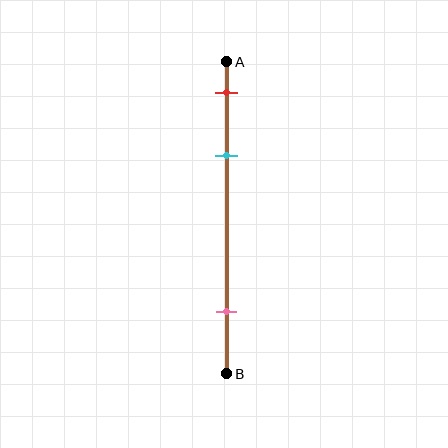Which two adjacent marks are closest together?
The red and cyan marks are the closest adjacent pair.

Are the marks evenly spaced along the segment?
No, the marks are not evenly spaced.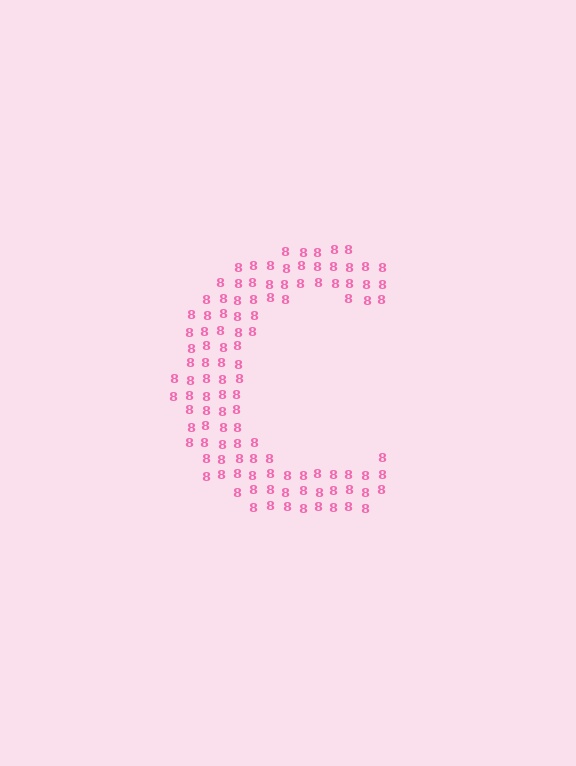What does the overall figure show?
The overall figure shows the letter C.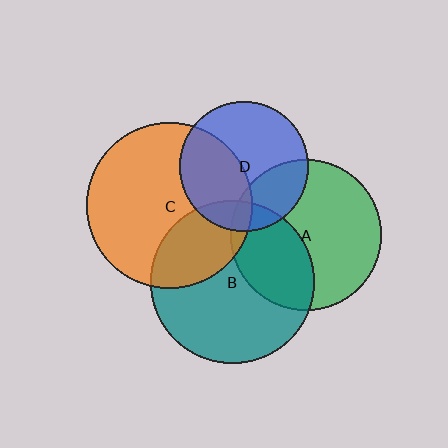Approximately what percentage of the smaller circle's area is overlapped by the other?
Approximately 5%.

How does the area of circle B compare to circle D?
Approximately 1.6 times.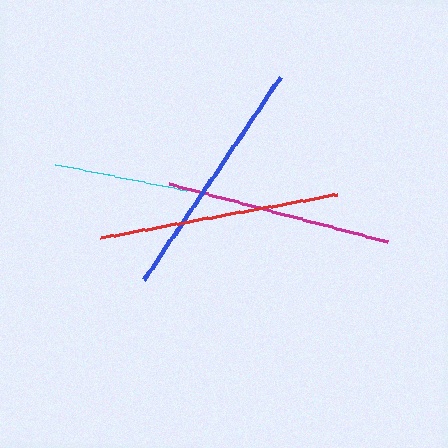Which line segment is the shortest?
The cyan line is the shortest at approximately 134 pixels.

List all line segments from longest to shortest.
From longest to shortest: blue, red, magenta, cyan.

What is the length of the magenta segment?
The magenta segment is approximately 226 pixels long.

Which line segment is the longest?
The blue line is the longest at approximately 245 pixels.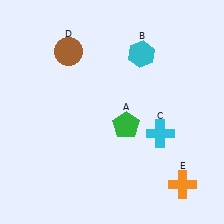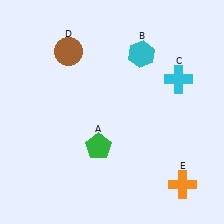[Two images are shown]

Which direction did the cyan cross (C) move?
The cyan cross (C) moved up.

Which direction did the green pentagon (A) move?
The green pentagon (A) moved left.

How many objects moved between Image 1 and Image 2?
2 objects moved between the two images.